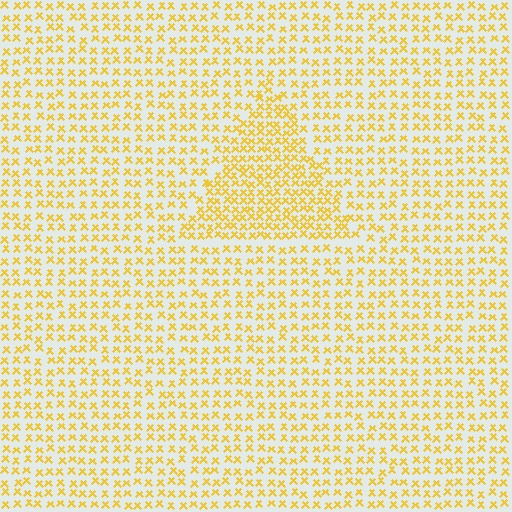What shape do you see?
I see a triangle.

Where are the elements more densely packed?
The elements are more densely packed inside the triangle boundary.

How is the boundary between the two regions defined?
The boundary is defined by a change in element density (approximately 1.7x ratio). All elements are the same color, size, and shape.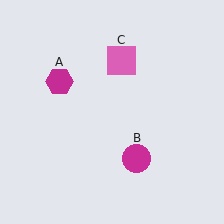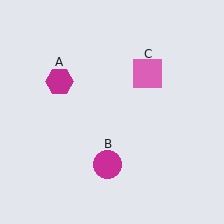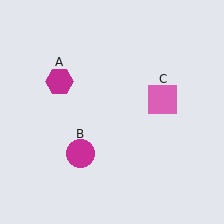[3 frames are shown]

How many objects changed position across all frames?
2 objects changed position: magenta circle (object B), pink square (object C).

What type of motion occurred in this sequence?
The magenta circle (object B), pink square (object C) rotated clockwise around the center of the scene.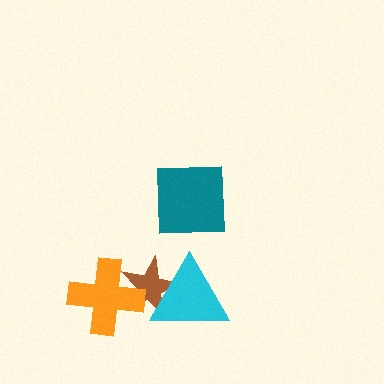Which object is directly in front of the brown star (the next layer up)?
The orange cross is directly in front of the brown star.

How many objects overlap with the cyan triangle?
1 object overlaps with the cyan triangle.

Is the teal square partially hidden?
No, no other shape covers it.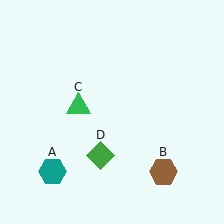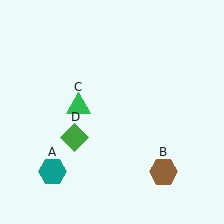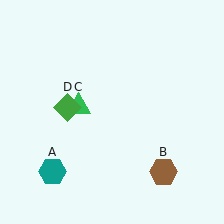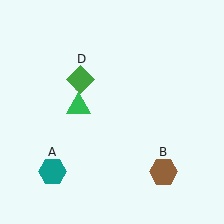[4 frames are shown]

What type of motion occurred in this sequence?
The green diamond (object D) rotated clockwise around the center of the scene.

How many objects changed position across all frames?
1 object changed position: green diamond (object D).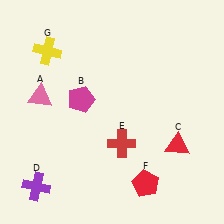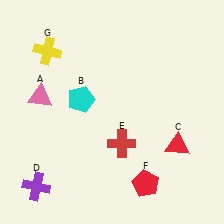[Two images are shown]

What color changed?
The pentagon (B) changed from magenta in Image 1 to cyan in Image 2.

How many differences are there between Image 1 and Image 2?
There is 1 difference between the two images.